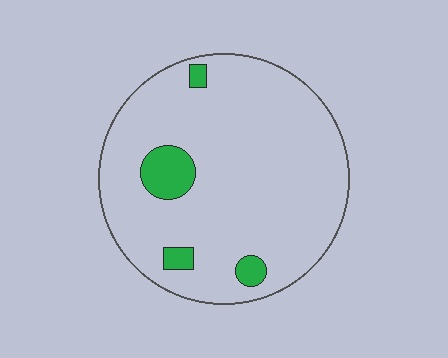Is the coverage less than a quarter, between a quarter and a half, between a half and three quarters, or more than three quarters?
Less than a quarter.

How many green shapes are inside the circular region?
4.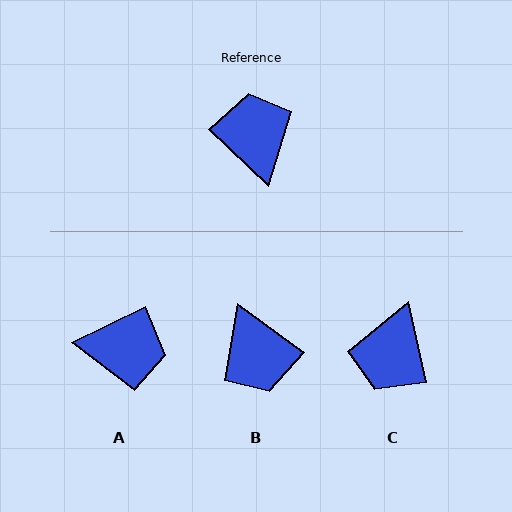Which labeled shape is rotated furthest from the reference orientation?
B, about 173 degrees away.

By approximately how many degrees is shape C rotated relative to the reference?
Approximately 146 degrees counter-clockwise.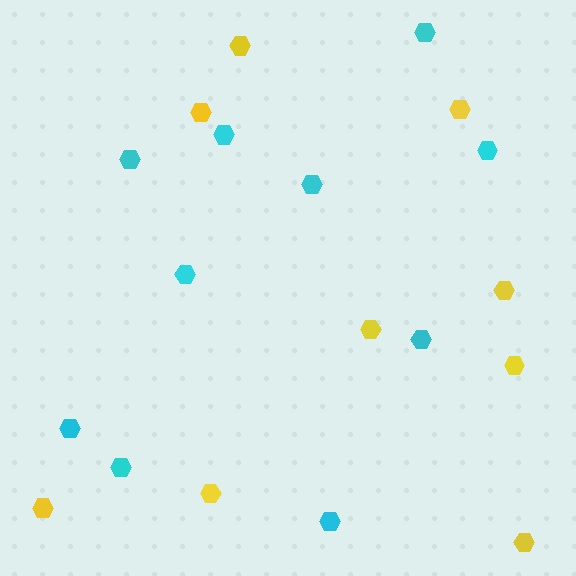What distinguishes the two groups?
There are 2 groups: one group of cyan hexagons (10) and one group of yellow hexagons (9).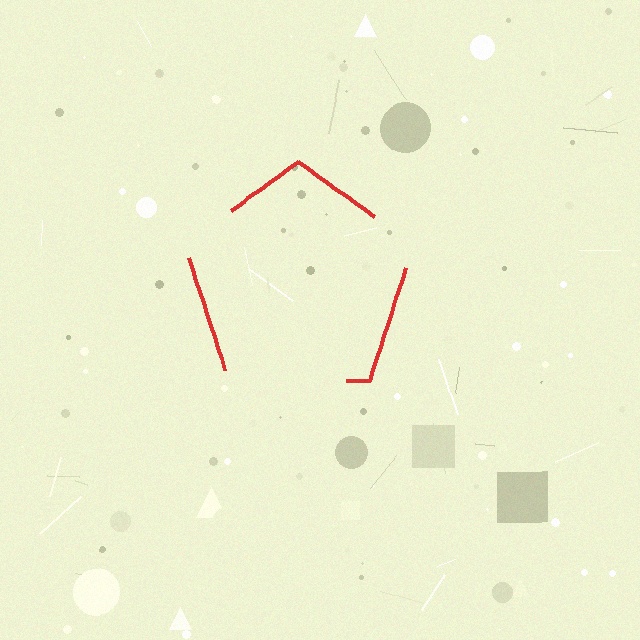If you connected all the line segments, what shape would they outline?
They would outline a pentagon.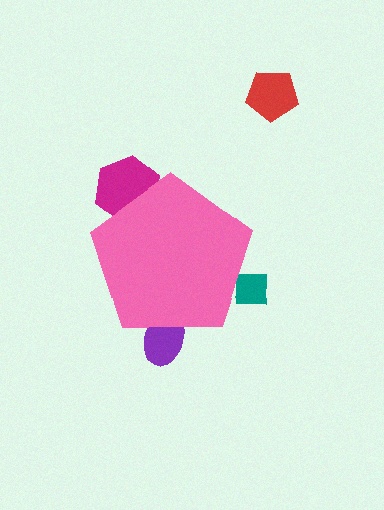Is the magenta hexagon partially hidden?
Yes, the magenta hexagon is partially hidden behind the pink pentagon.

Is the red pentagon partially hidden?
No, the red pentagon is fully visible.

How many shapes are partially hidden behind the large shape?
3 shapes are partially hidden.